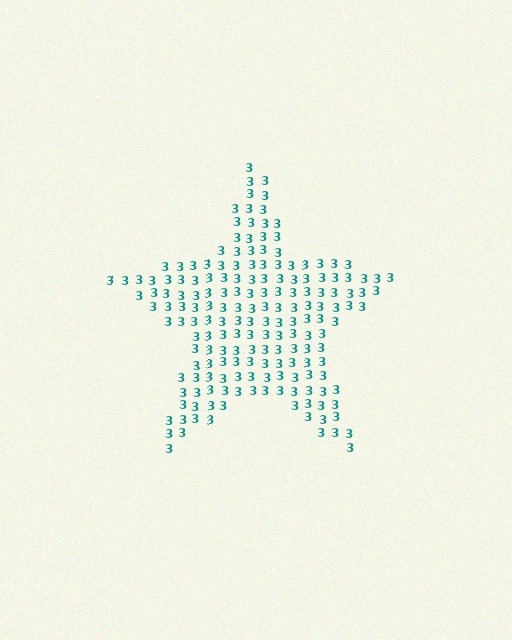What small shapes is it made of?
It is made of small digit 3's.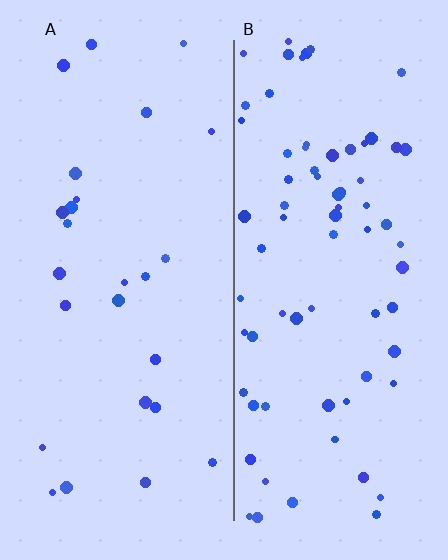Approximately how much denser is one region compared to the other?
Approximately 2.9× — region B over region A.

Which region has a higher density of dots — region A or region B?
B (the right).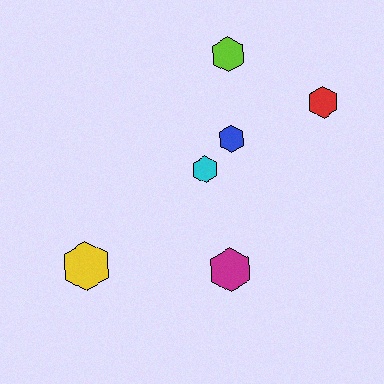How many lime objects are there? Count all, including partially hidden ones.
There is 1 lime object.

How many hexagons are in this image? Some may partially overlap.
There are 6 hexagons.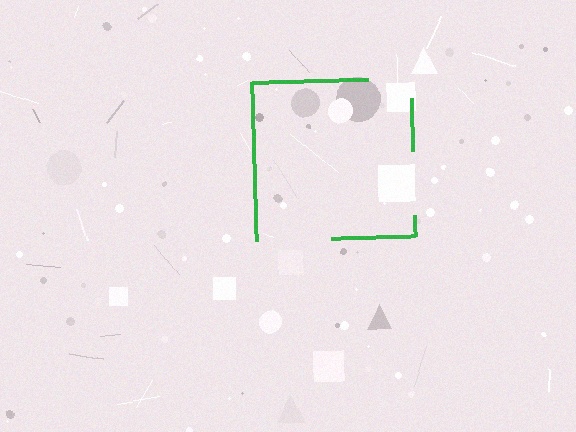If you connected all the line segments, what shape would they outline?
They would outline a square.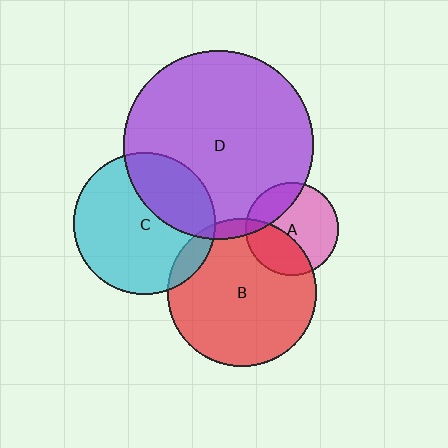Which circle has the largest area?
Circle D (purple).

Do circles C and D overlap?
Yes.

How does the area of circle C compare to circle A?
Approximately 2.3 times.